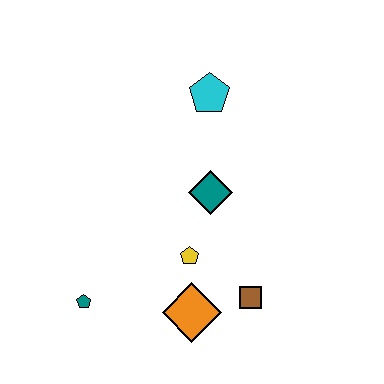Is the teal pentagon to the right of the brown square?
No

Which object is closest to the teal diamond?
The yellow pentagon is closest to the teal diamond.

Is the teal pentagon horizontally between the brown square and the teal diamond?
No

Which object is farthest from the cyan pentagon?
The teal pentagon is farthest from the cyan pentagon.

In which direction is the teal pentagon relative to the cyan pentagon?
The teal pentagon is below the cyan pentagon.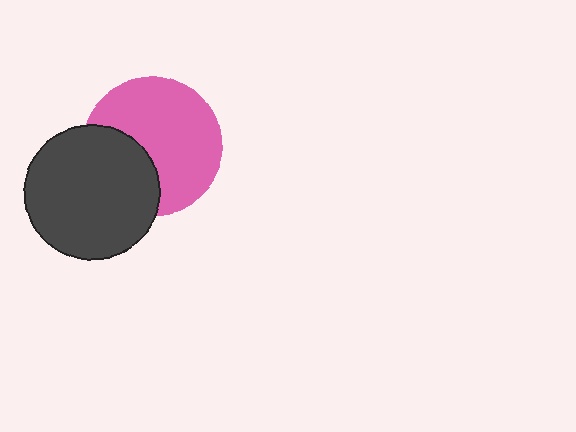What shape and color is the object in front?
The object in front is a dark gray circle.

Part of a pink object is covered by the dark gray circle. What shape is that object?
It is a circle.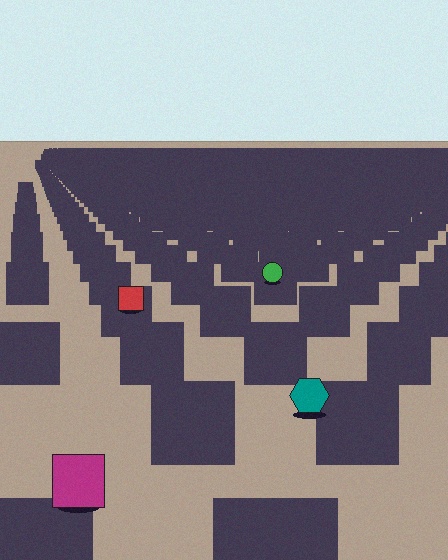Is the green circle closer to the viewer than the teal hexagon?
No. The teal hexagon is closer — you can tell from the texture gradient: the ground texture is coarser near it.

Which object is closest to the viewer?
The magenta square is closest. The texture marks near it are larger and more spread out.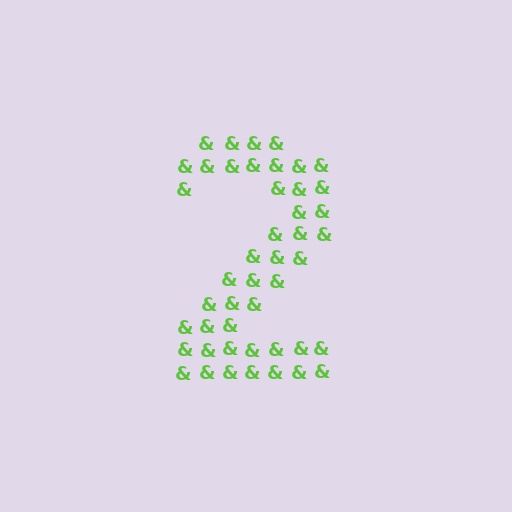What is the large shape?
The large shape is the digit 2.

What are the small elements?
The small elements are ampersands.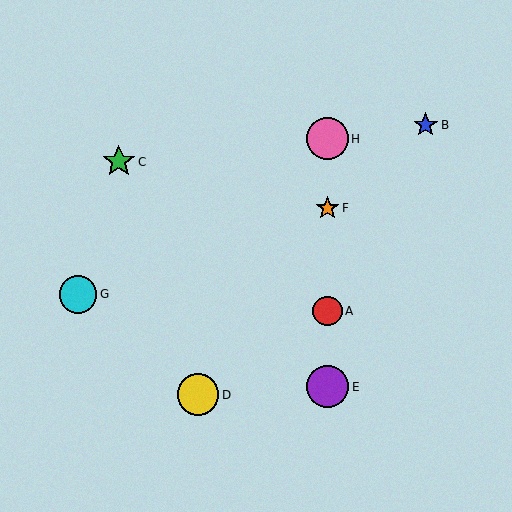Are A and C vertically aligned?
No, A is at x≈328 and C is at x≈119.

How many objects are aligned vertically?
4 objects (A, E, F, H) are aligned vertically.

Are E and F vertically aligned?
Yes, both are at x≈328.